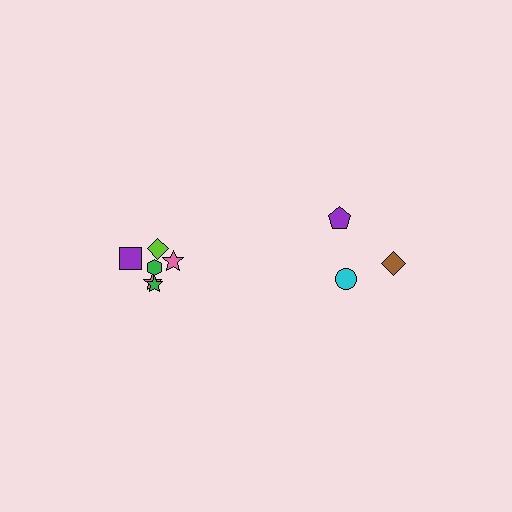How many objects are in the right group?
There are 3 objects.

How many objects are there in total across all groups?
There are 9 objects.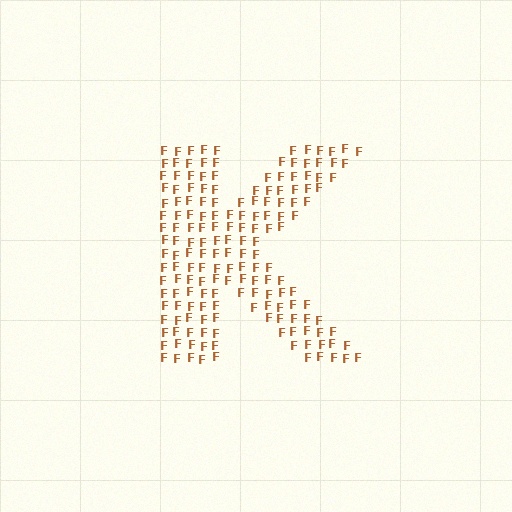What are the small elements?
The small elements are letter F's.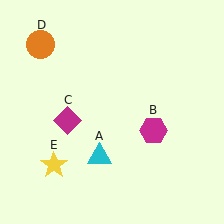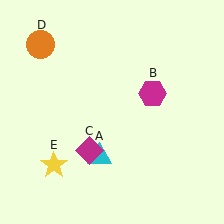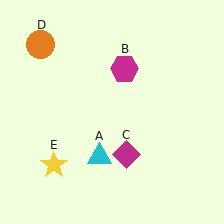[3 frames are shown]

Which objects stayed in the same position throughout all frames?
Cyan triangle (object A) and orange circle (object D) and yellow star (object E) remained stationary.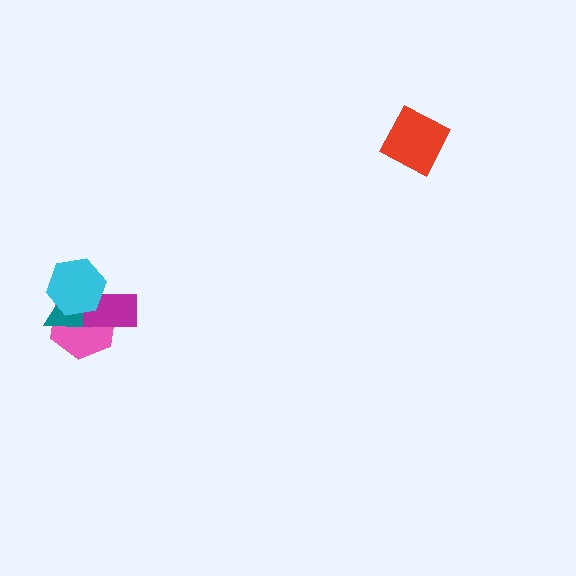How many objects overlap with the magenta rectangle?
3 objects overlap with the magenta rectangle.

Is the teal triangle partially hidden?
Yes, it is partially covered by another shape.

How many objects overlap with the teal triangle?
3 objects overlap with the teal triangle.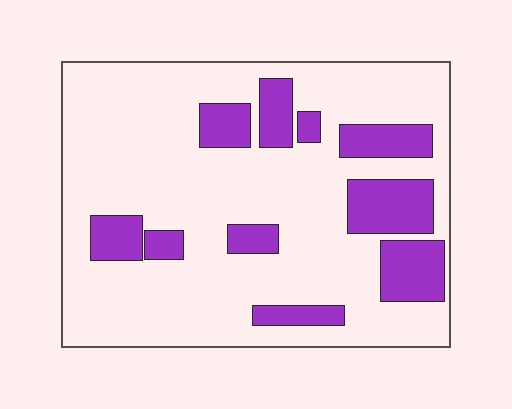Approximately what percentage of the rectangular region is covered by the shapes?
Approximately 20%.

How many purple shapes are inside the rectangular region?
10.